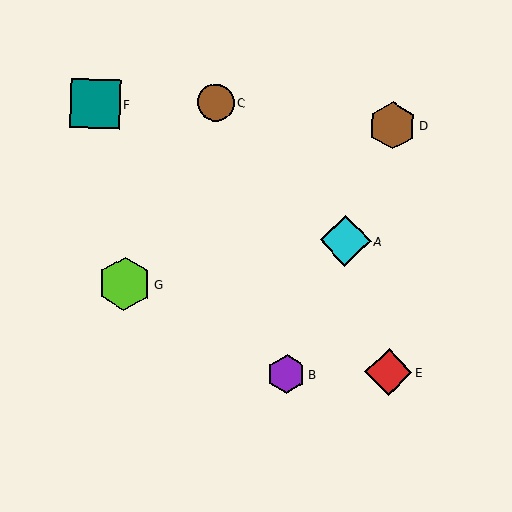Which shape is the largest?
The lime hexagon (labeled G) is the largest.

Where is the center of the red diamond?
The center of the red diamond is at (389, 372).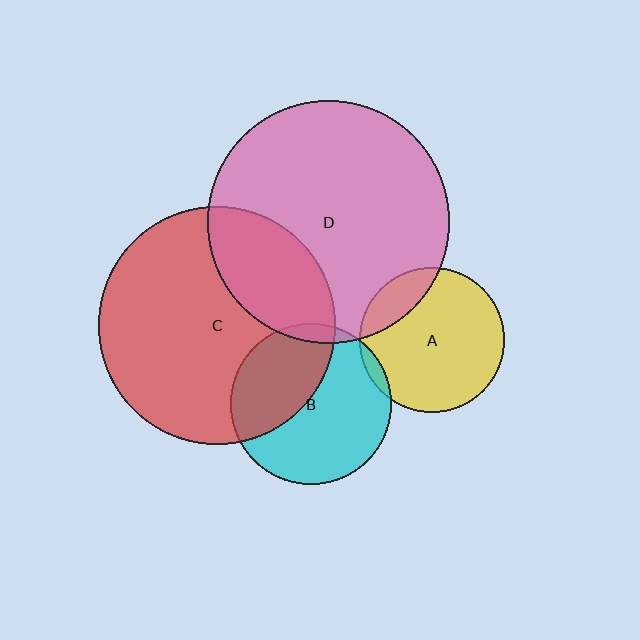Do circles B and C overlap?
Yes.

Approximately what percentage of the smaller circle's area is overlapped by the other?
Approximately 40%.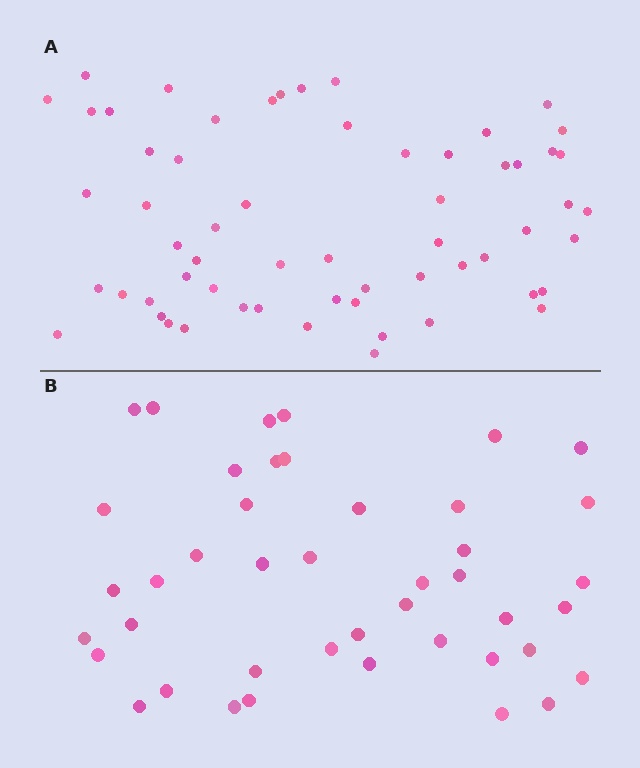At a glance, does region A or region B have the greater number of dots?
Region A (the top region) has more dots.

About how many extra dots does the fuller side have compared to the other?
Region A has approximately 15 more dots than region B.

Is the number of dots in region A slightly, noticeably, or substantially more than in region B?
Region A has noticeably more, but not dramatically so. The ratio is roughly 1.4 to 1.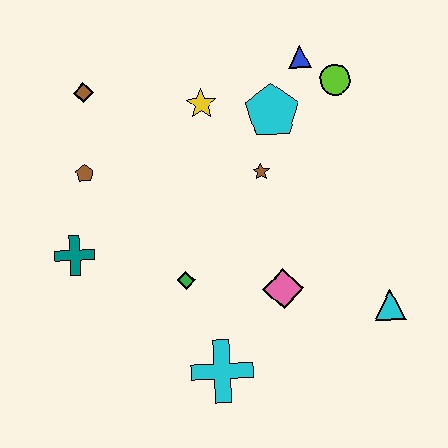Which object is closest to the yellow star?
The cyan pentagon is closest to the yellow star.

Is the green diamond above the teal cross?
No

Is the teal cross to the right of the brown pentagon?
No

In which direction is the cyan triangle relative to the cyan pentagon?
The cyan triangle is below the cyan pentagon.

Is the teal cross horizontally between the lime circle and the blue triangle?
No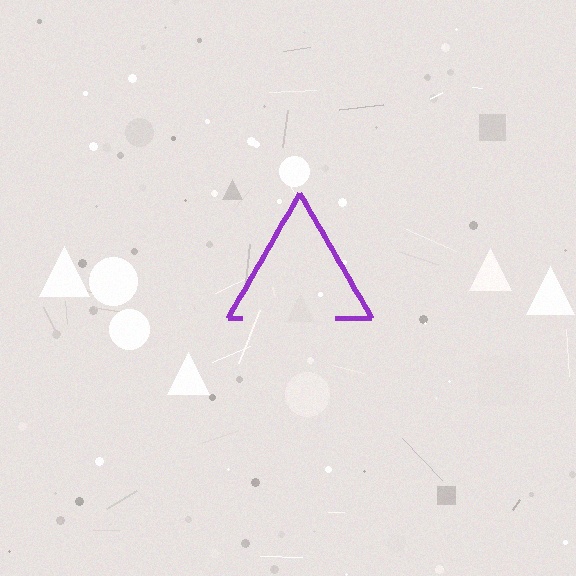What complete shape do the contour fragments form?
The contour fragments form a triangle.